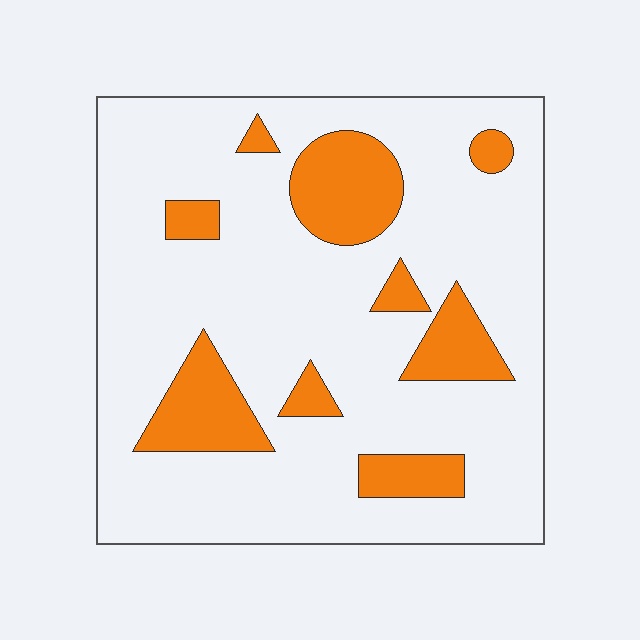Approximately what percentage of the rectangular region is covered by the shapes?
Approximately 20%.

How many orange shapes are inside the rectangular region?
9.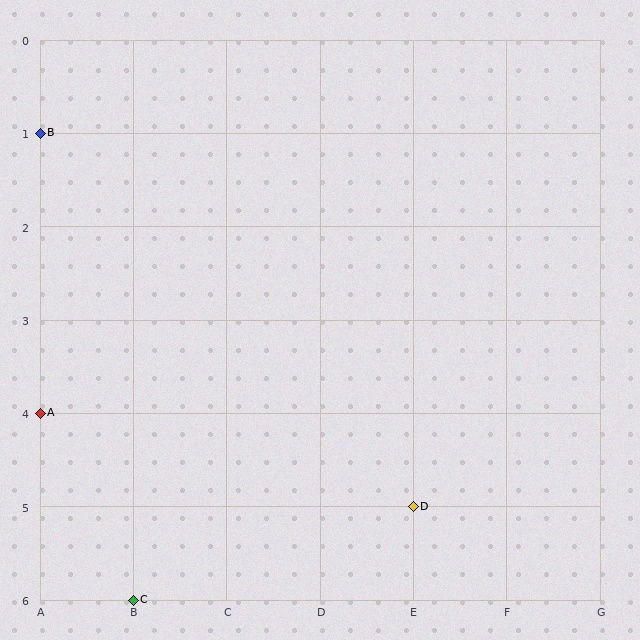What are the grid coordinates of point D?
Point D is at grid coordinates (E, 5).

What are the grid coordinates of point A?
Point A is at grid coordinates (A, 4).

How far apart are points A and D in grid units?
Points A and D are 4 columns and 1 row apart (about 4.1 grid units diagonally).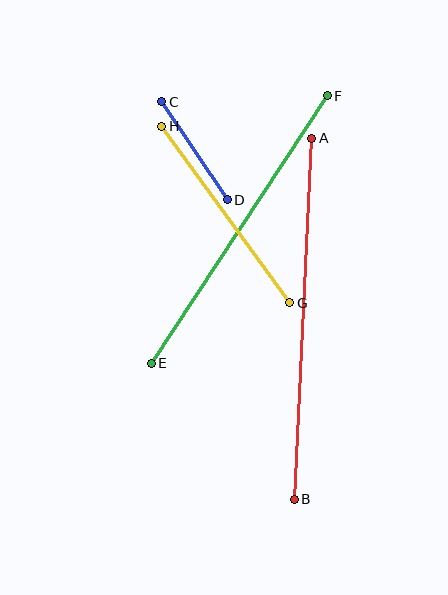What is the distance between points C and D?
The distance is approximately 118 pixels.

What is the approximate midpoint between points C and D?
The midpoint is at approximately (195, 151) pixels.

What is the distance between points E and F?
The distance is approximately 320 pixels.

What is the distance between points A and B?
The distance is approximately 361 pixels.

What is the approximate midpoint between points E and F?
The midpoint is at approximately (239, 229) pixels.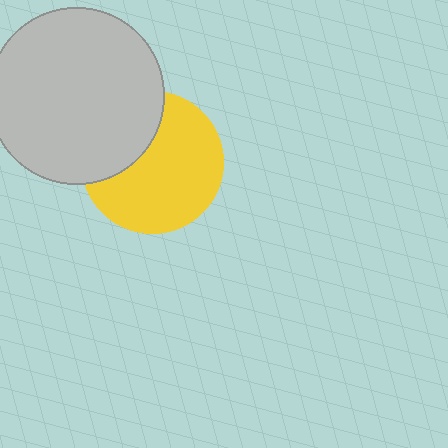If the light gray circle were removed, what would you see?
You would see the complete yellow circle.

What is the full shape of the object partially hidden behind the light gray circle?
The partially hidden object is a yellow circle.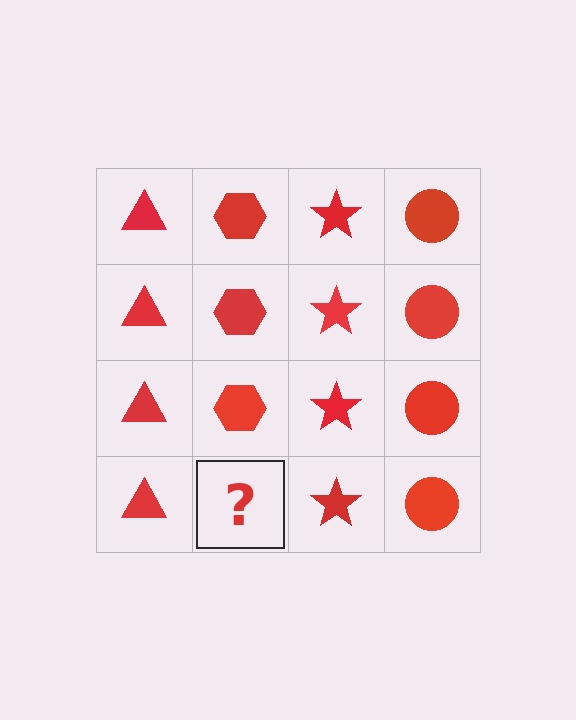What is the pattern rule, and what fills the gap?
The rule is that each column has a consistent shape. The gap should be filled with a red hexagon.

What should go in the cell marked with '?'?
The missing cell should contain a red hexagon.